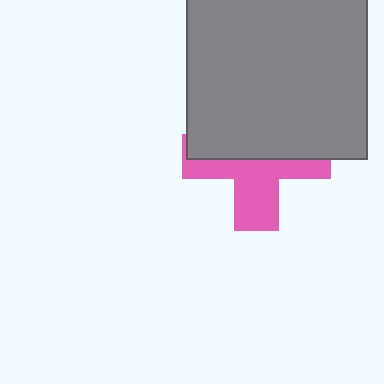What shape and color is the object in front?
The object in front is a gray square.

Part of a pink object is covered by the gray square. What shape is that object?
It is a cross.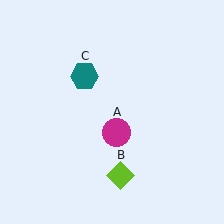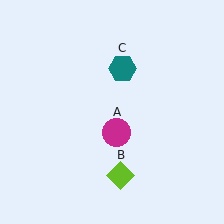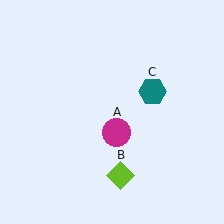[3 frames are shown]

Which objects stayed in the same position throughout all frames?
Magenta circle (object A) and lime diamond (object B) remained stationary.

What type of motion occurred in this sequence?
The teal hexagon (object C) rotated clockwise around the center of the scene.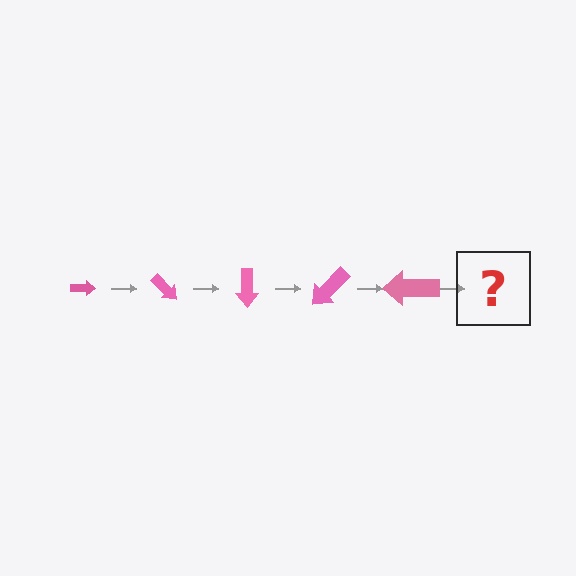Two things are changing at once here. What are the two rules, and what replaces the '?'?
The two rules are that the arrow grows larger each step and it rotates 45 degrees each step. The '?' should be an arrow, larger than the previous one and rotated 225 degrees from the start.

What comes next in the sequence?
The next element should be an arrow, larger than the previous one and rotated 225 degrees from the start.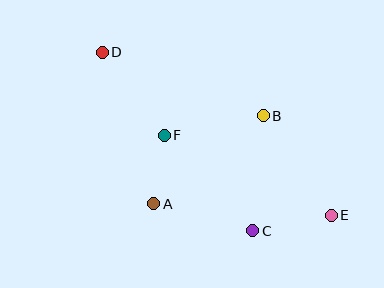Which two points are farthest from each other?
Points D and E are farthest from each other.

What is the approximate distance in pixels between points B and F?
The distance between B and F is approximately 101 pixels.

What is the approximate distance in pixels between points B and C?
The distance between B and C is approximately 116 pixels.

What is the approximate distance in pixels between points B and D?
The distance between B and D is approximately 173 pixels.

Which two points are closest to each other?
Points A and F are closest to each other.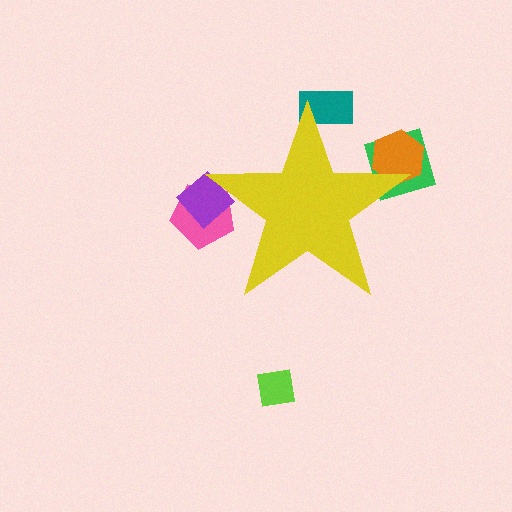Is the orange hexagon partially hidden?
Yes, the orange hexagon is partially hidden behind the yellow star.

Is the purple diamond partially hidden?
Yes, the purple diamond is partially hidden behind the yellow star.